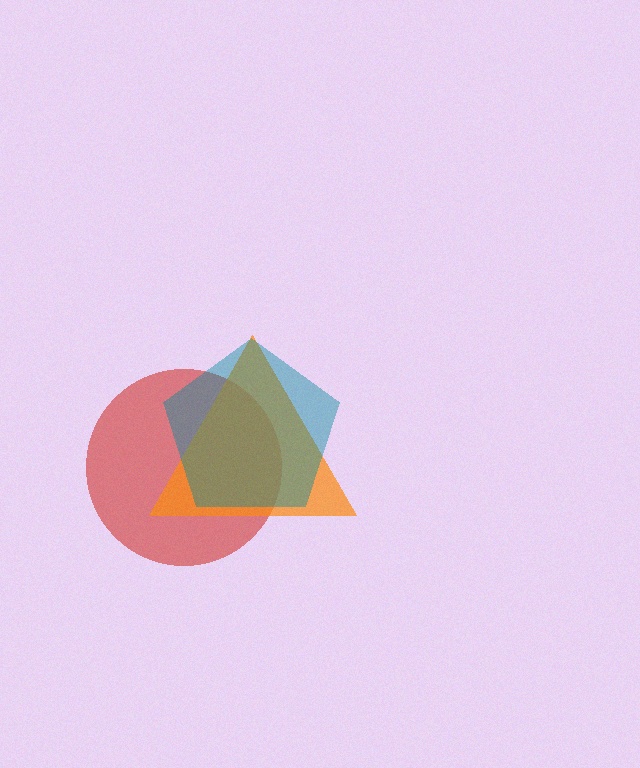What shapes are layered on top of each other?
The layered shapes are: a red circle, an orange triangle, a teal pentagon.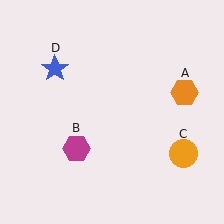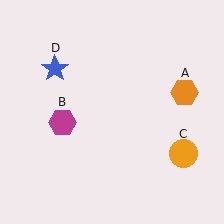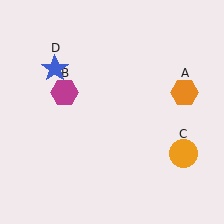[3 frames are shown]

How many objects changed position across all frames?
1 object changed position: magenta hexagon (object B).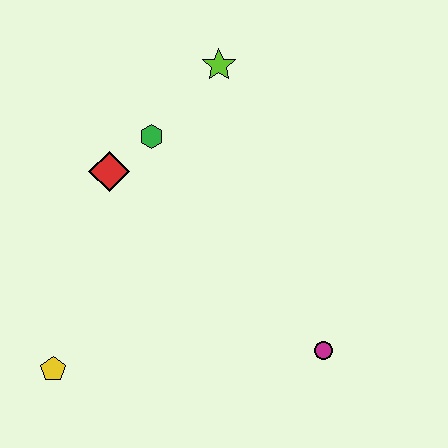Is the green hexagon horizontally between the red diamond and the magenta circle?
Yes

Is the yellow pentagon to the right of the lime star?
No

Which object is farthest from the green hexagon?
The magenta circle is farthest from the green hexagon.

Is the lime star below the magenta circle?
No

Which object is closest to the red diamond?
The green hexagon is closest to the red diamond.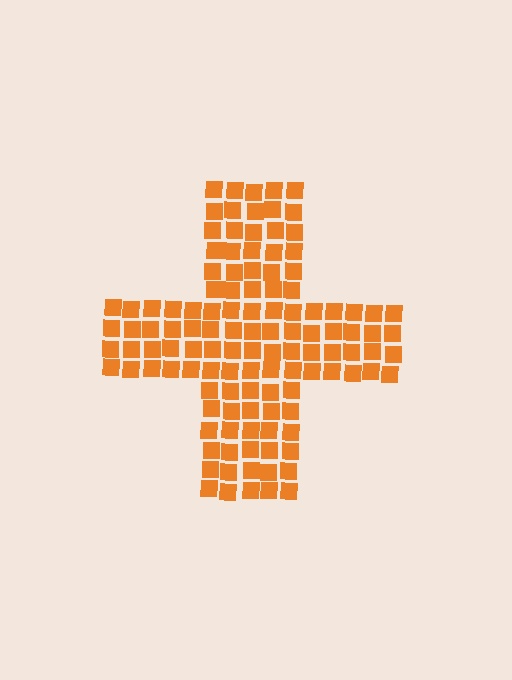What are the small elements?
The small elements are squares.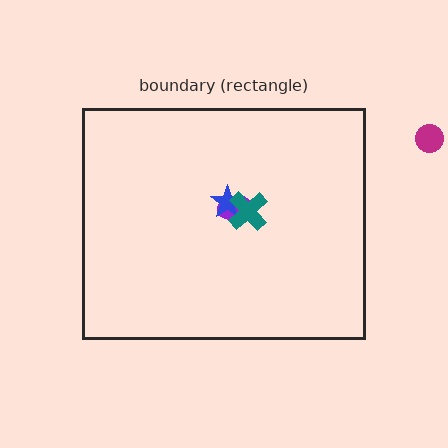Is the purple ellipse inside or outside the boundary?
Inside.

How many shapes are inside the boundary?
3 inside, 1 outside.